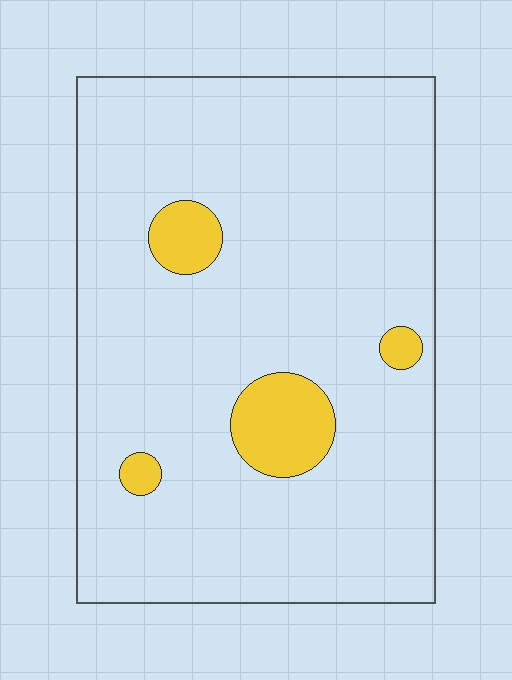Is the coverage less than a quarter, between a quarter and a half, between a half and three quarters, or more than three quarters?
Less than a quarter.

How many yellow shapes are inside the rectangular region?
4.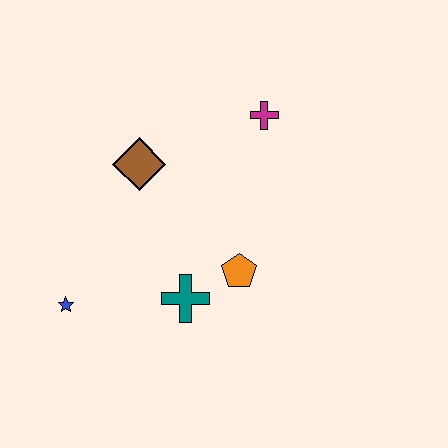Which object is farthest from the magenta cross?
The blue star is farthest from the magenta cross.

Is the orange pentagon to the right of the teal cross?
Yes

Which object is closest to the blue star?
The teal cross is closest to the blue star.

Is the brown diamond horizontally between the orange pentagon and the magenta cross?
No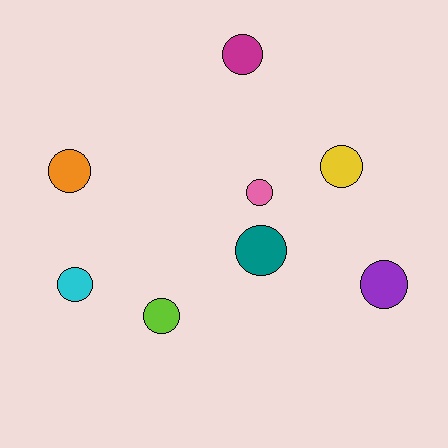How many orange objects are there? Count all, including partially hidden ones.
There is 1 orange object.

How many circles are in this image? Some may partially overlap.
There are 8 circles.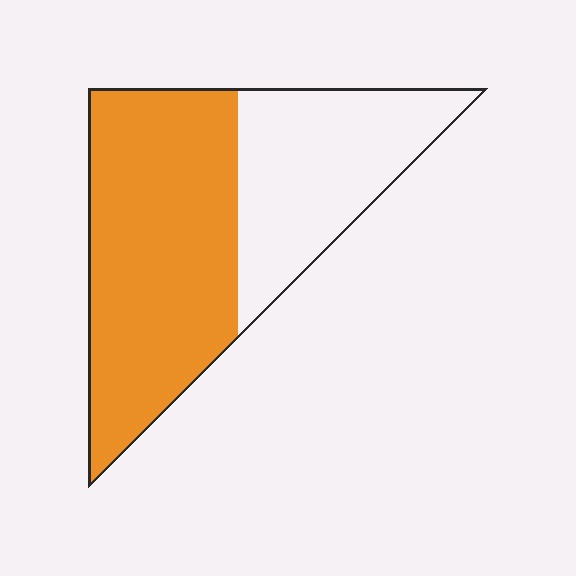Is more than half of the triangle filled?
Yes.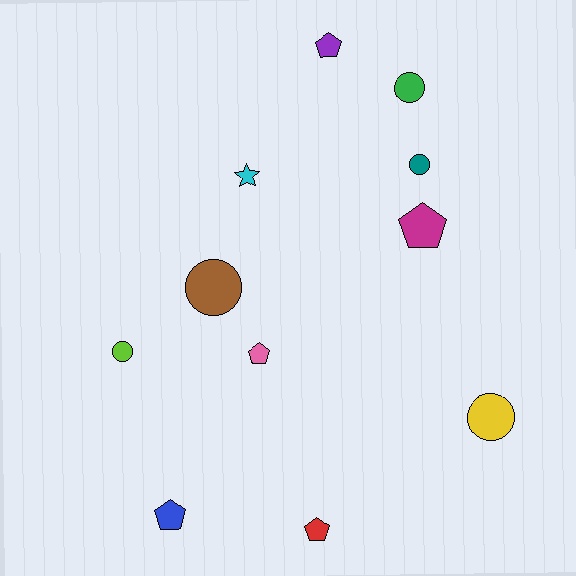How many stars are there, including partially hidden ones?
There is 1 star.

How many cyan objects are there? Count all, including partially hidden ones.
There is 1 cyan object.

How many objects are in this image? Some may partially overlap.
There are 11 objects.